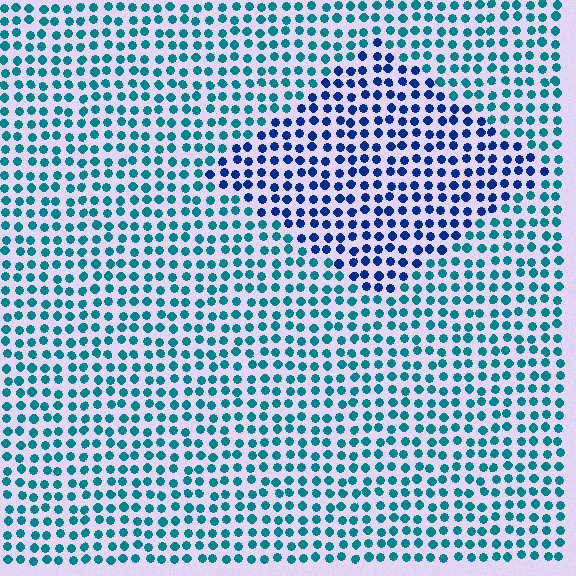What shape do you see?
I see a diamond.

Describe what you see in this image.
The image is filled with small teal elements in a uniform arrangement. A diamond-shaped region is visible where the elements are tinted to a slightly different hue, forming a subtle color boundary.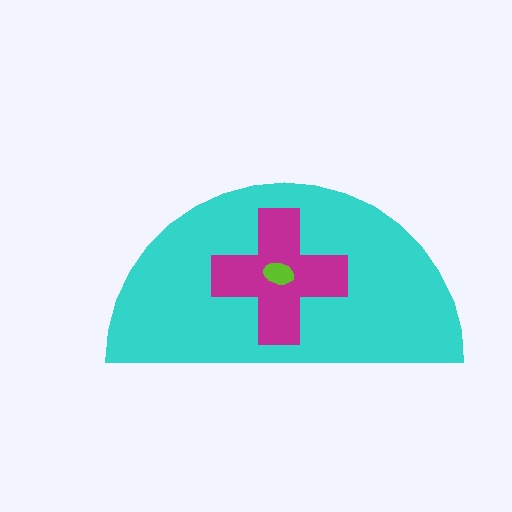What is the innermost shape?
The lime ellipse.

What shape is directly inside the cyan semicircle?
The magenta cross.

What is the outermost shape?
The cyan semicircle.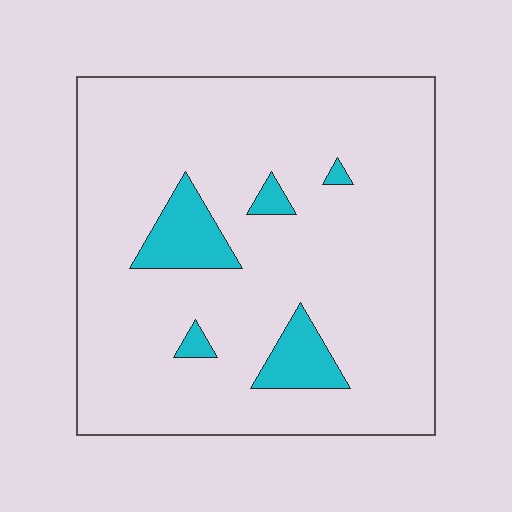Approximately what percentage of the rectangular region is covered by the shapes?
Approximately 10%.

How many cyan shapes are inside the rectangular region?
5.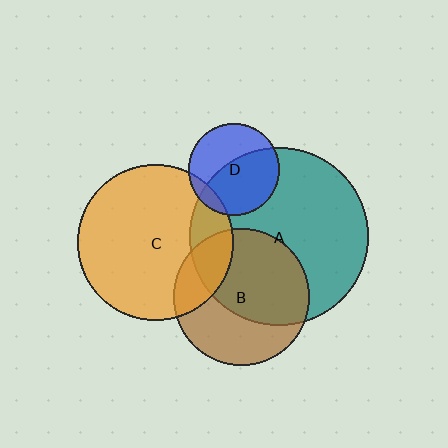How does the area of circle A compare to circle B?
Approximately 1.7 times.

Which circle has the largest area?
Circle A (teal).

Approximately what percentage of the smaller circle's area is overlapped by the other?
Approximately 60%.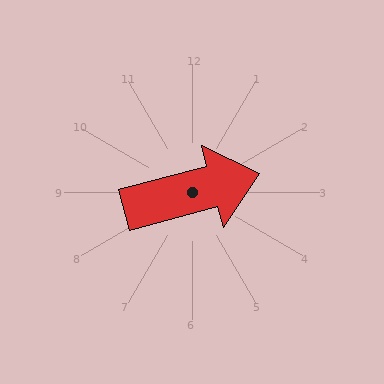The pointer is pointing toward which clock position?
Roughly 3 o'clock.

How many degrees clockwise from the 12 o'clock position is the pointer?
Approximately 75 degrees.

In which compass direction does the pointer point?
East.